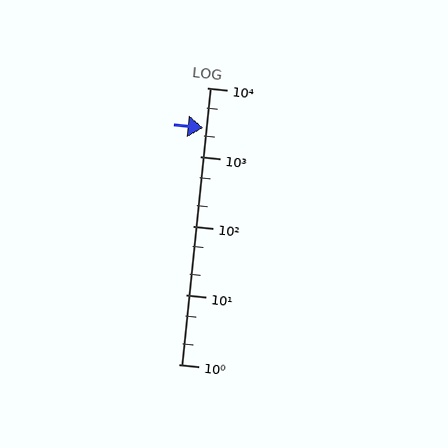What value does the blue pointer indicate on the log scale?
The pointer indicates approximately 2600.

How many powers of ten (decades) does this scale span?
The scale spans 4 decades, from 1 to 10000.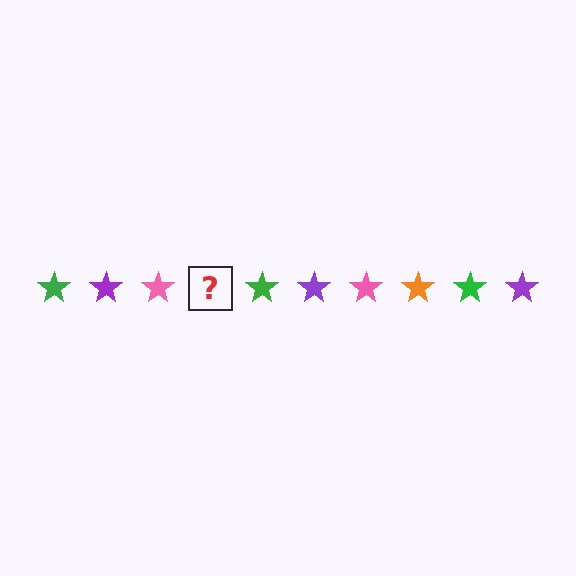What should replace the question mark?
The question mark should be replaced with an orange star.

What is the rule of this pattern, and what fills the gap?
The rule is that the pattern cycles through green, purple, pink, orange stars. The gap should be filled with an orange star.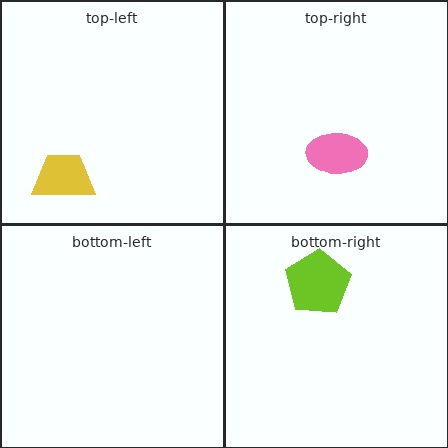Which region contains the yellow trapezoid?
The top-left region.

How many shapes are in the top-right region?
1.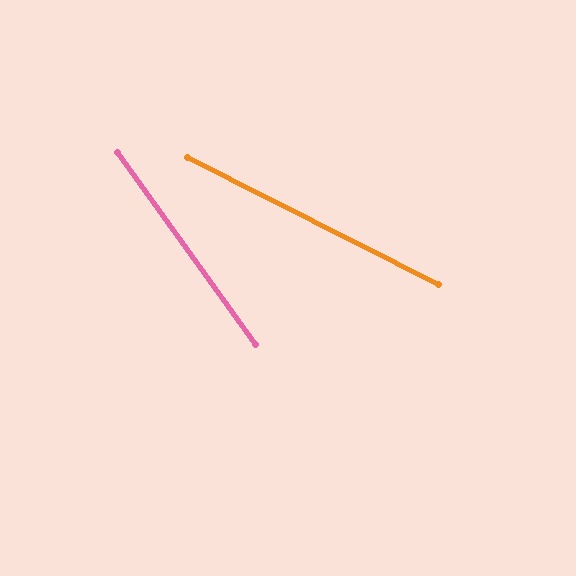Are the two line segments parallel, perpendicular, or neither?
Neither parallel nor perpendicular — they differ by about 27°.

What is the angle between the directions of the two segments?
Approximately 27 degrees.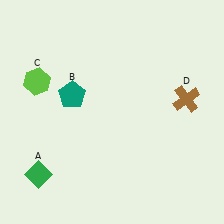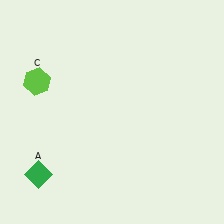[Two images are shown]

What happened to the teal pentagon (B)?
The teal pentagon (B) was removed in Image 2. It was in the top-left area of Image 1.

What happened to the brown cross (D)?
The brown cross (D) was removed in Image 2. It was in the top-right area of Image 1.